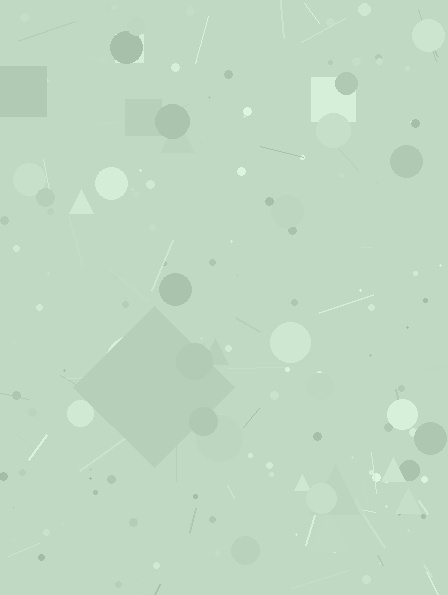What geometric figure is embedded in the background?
A diamond is embedded in the background.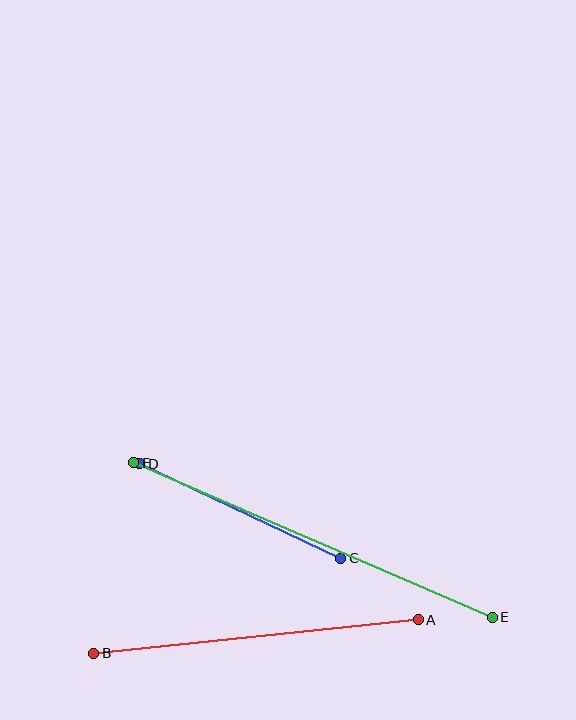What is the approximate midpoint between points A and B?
The midpoint is at approximately (256, 637) pixels.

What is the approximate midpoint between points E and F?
The midpoint is at approximately (313, 540) pixels.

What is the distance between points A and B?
The distance is approximately 326 pixels.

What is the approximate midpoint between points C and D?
The midpoint is at approximately (240, 511) pixels.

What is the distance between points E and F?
The distance is approximately 390 pixels.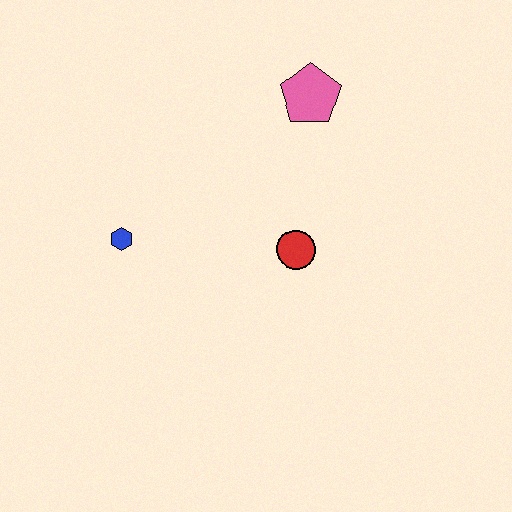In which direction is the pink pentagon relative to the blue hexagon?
The pink pentagon is to the right of the blue hexagon.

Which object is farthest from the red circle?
The blue hexagon is farthest from the red circle.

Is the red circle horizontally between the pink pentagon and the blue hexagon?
Yes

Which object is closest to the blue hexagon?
The red circle is closest to the blue hexagon.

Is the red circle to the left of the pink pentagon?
Yes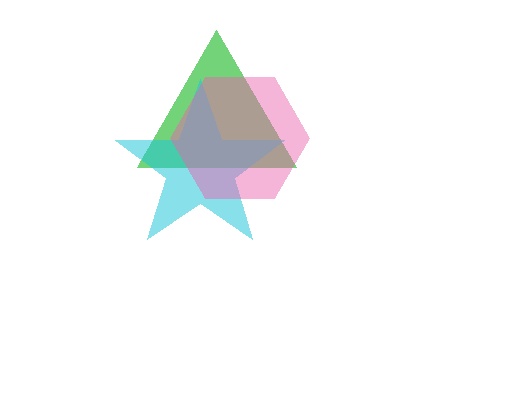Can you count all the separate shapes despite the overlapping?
Yes, there are 3 separate shapes.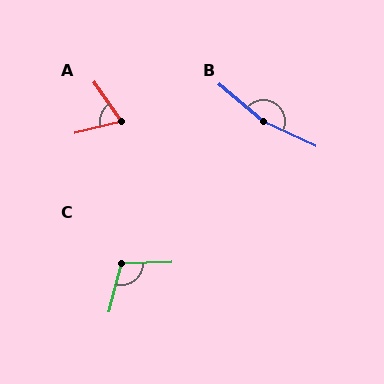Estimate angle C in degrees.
Approximately 106 degrees.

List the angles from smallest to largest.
A (68°), C (106°), B (164°).